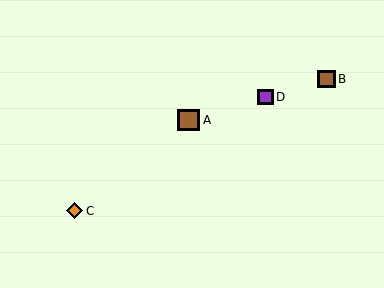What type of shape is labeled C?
Shape C is an orange diamond.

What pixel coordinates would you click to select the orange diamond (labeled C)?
Click at (74, 211) to select the orange diamond C.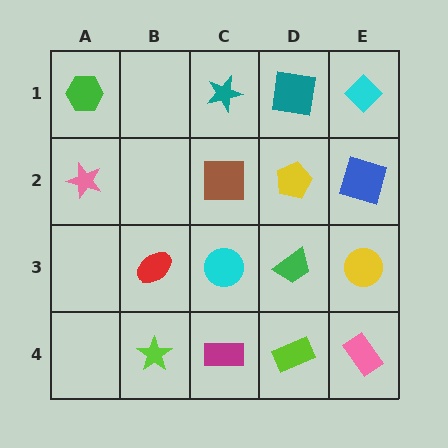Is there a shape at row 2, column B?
No, that cell is empty.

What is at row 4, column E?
A pink rectangle.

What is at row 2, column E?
A blue square.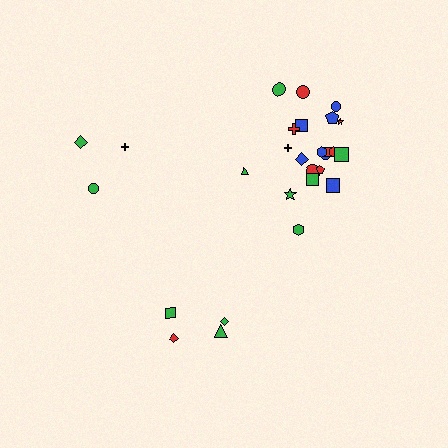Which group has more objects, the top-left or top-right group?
The top-right group.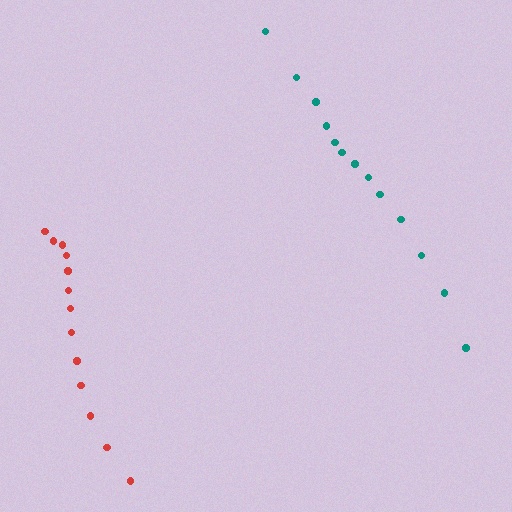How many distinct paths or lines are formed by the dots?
There are 2 distinct paths.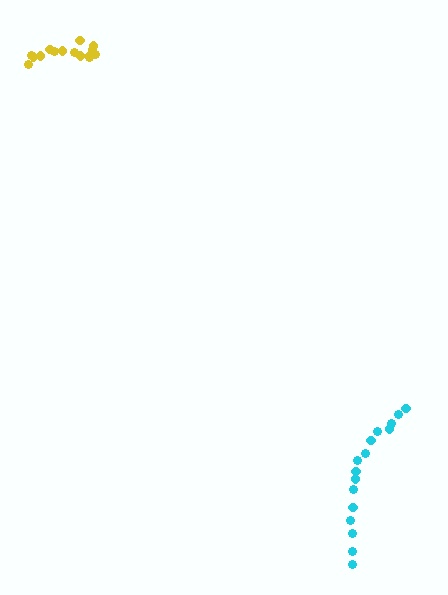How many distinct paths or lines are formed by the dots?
There are 2 distinct paths.